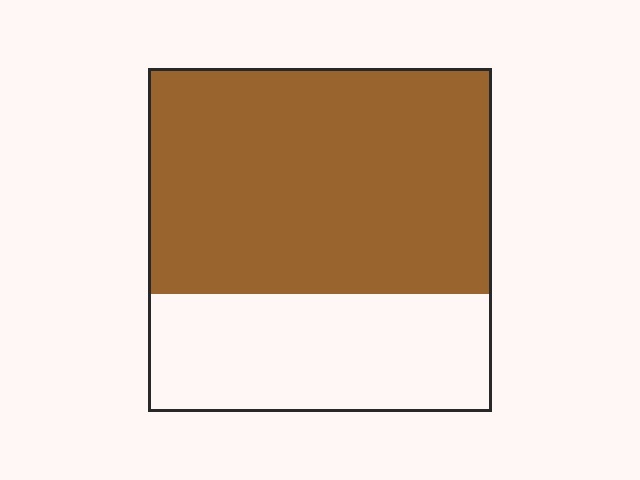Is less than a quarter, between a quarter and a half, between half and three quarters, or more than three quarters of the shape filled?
Between half and three quarters.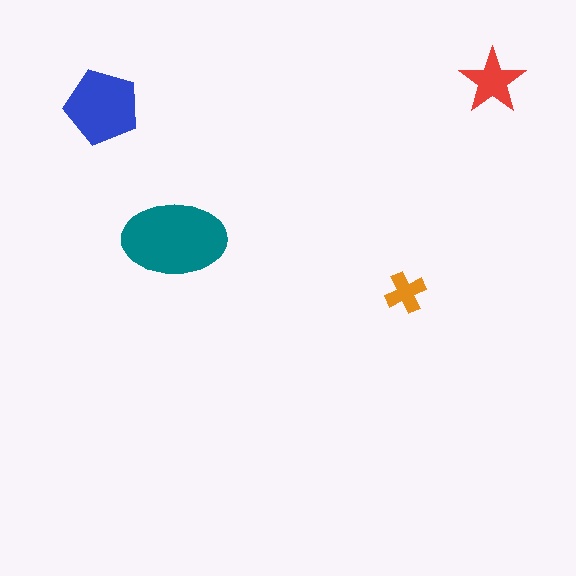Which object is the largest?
The teal ellipse.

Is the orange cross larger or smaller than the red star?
Smaller.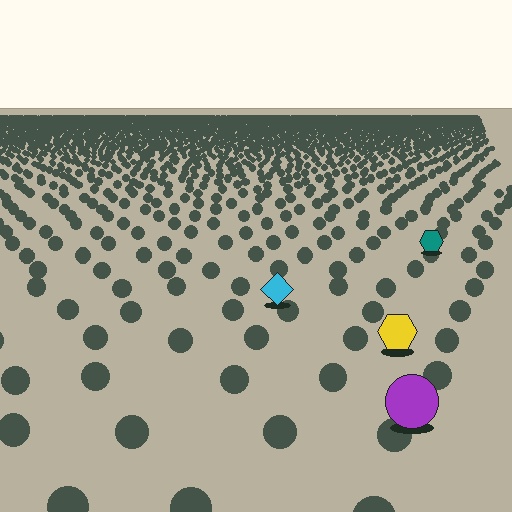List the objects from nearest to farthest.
From nearest to farthest: the purple circle, the yellow hexagon, the cyan diamond, the teal hexagon.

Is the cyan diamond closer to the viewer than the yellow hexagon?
No. The yellow hexagon is closer — you can tell from the texture gradient: the ground texture is coarser near it.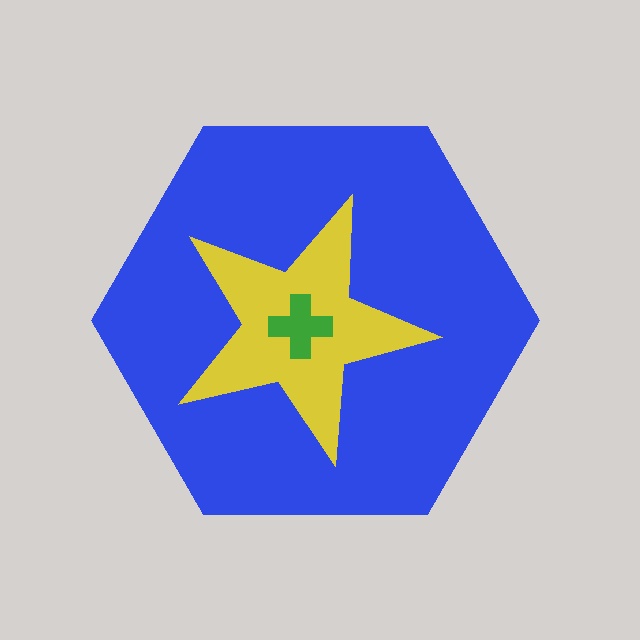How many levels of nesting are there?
3.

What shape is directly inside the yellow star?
The green cross.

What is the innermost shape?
The green cross.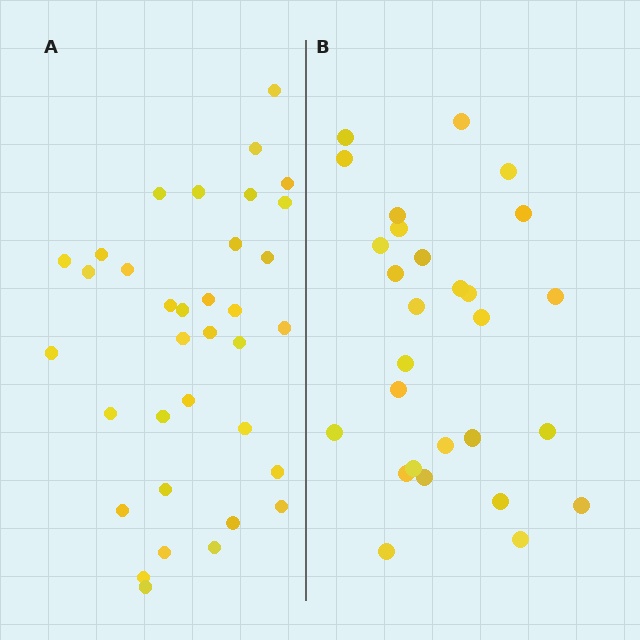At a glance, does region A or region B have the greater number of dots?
Region A (the left region) has more dots.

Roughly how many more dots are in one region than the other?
Region A has roughly 8 or so more dots than region B.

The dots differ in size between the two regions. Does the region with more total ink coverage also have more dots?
No. Region B has more total ink coverage because its dots are larger, but region A actually contains more individual dots. Total area can be misleading — the number of items is what matters here.